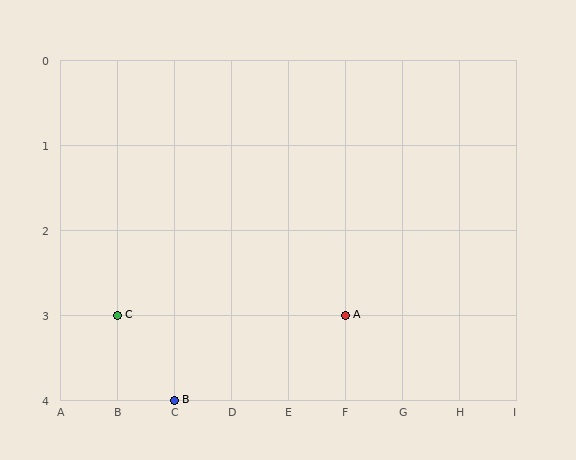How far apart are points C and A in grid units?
Points C and A are 4 columns apart.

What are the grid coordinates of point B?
Point B is at grid coordinates (C, 4).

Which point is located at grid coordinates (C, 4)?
Point B is at (C, 4).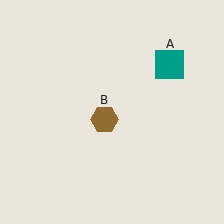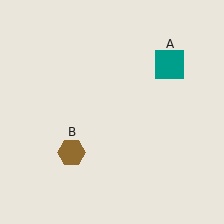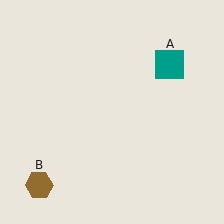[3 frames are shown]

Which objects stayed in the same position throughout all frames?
Teal square (object A) remained stationary.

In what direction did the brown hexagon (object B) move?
The brown hexagon (object B) moved down and to the left.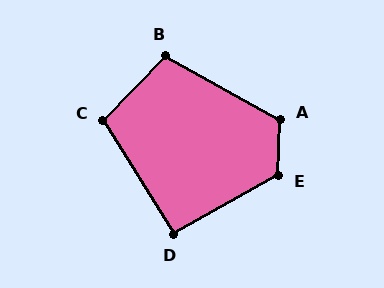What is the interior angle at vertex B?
Approximately 105 degrees (obtuse).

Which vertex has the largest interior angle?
E, at approximately 121 degrees.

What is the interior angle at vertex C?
Approximately 104 degrees (obtuse).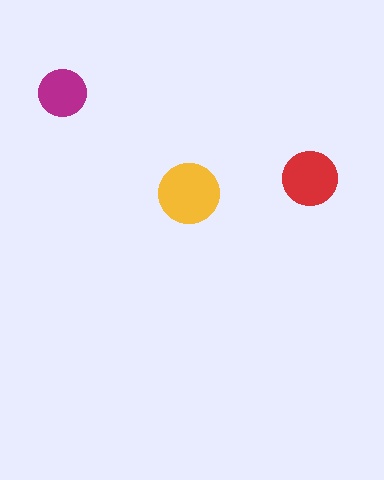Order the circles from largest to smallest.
the yellow one, the red one, the magenta one.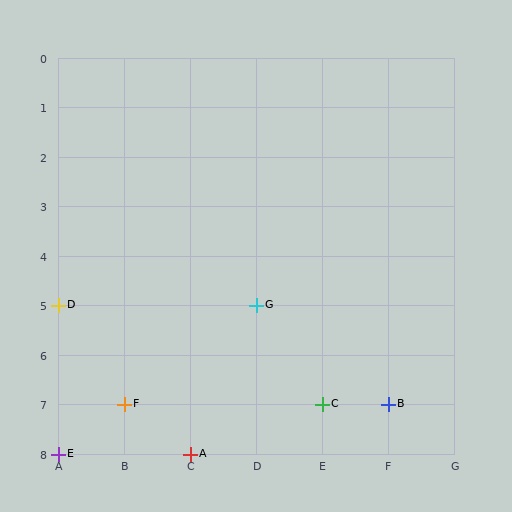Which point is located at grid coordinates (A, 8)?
Point E is at (A, 8).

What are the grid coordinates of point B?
Point B is at grid coordinates (F, 7).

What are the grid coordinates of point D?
Point D is at grid coordinates (A, 5).